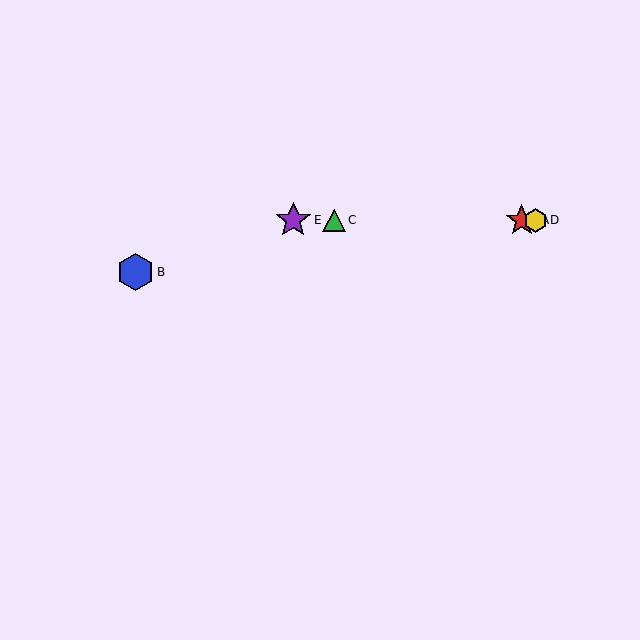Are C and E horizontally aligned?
Yes, both are at y≈220.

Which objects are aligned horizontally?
Objects A, C, D, E are aligned horizontally.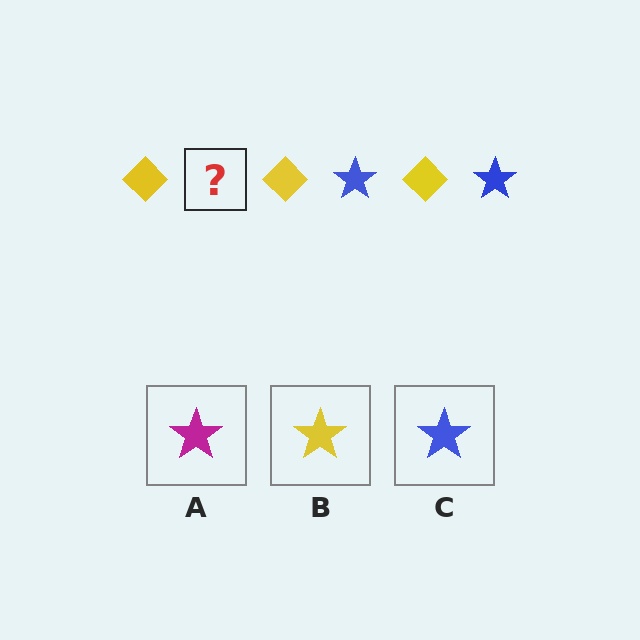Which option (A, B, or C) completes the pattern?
C.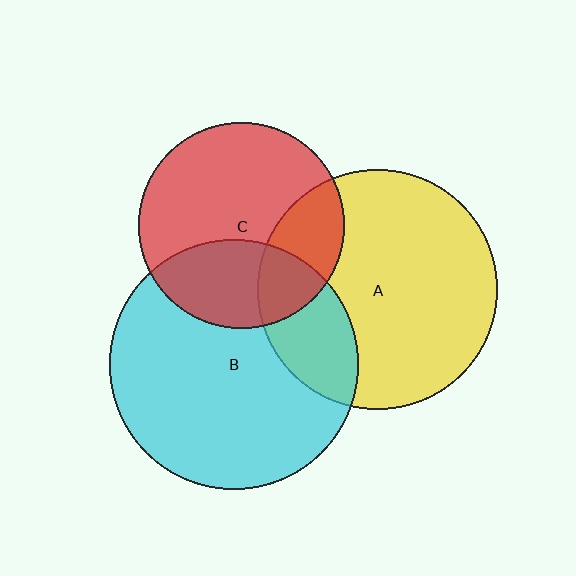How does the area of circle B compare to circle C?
Approximately 1.5 times.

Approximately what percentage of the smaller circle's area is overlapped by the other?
Approximately 25%.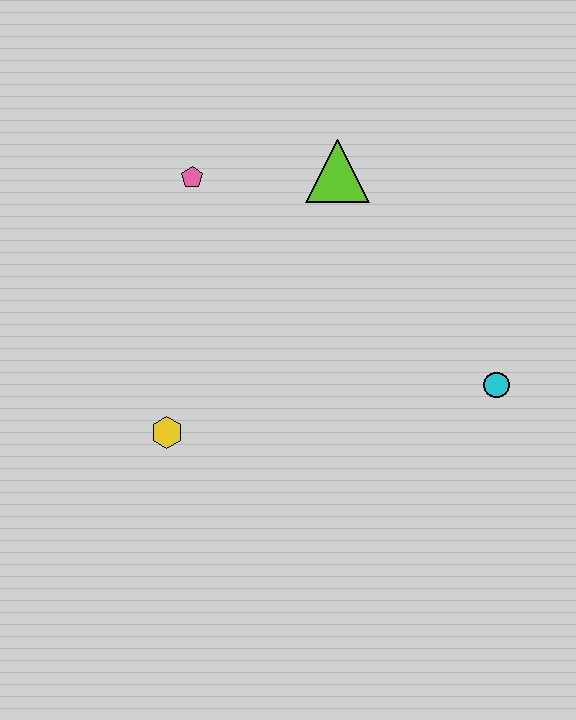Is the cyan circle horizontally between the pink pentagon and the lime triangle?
No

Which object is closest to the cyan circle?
The lime triangle is closest to the cyan circle.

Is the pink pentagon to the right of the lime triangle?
No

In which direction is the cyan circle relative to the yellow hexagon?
The cyan circle is to the right of the yellow hexagon.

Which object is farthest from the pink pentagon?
The cyan circle is farthest from the pink pentagon.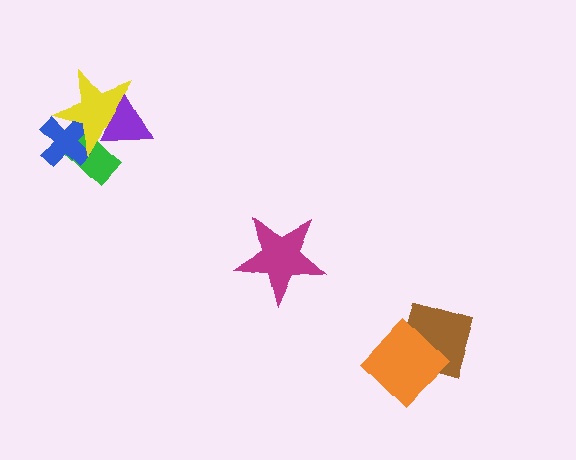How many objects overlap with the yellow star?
3 objects overlap with the yellow star.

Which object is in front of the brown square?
The orange diamond is in front of the brown square.